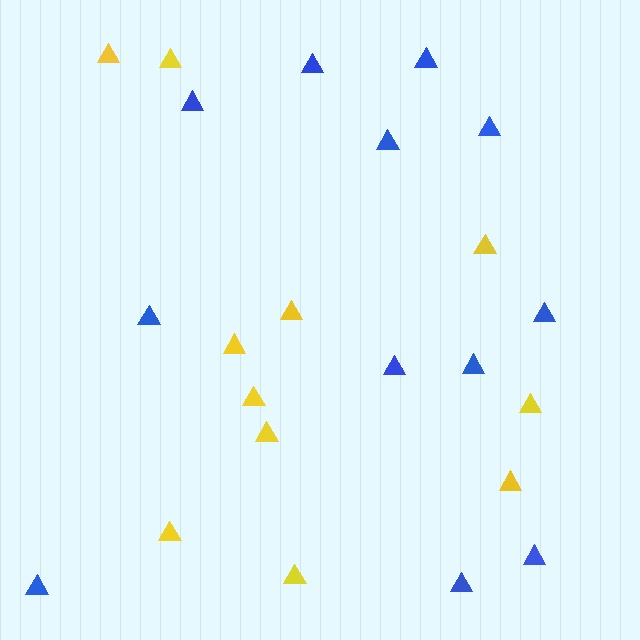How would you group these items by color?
There are 2 groups: one group of yellow triangles (11) and one group of blue triangles (12).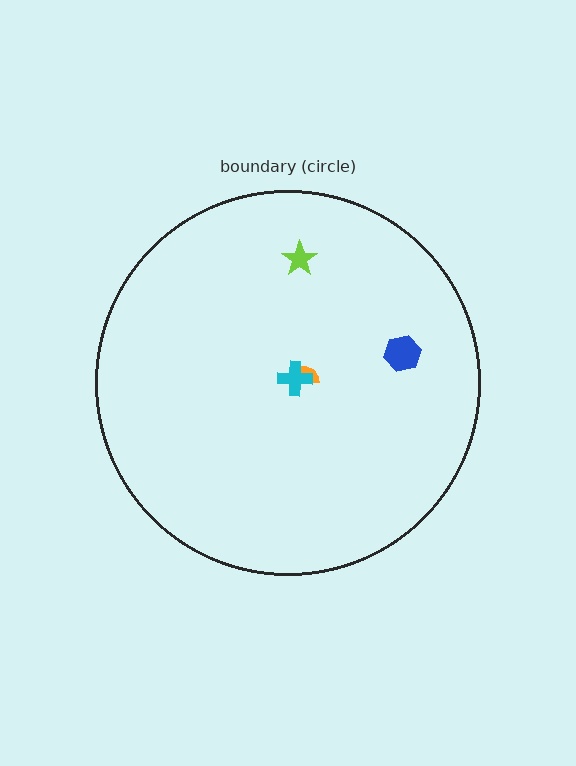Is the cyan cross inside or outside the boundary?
Inside.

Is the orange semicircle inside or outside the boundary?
Inside.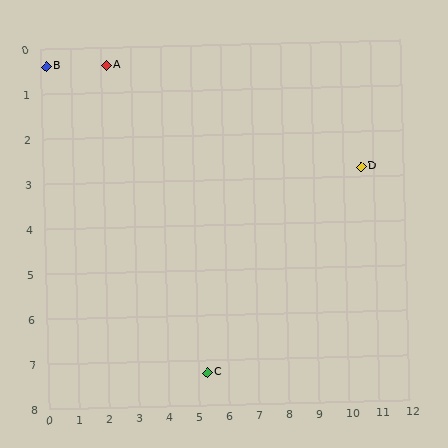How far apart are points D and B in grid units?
Points D and B are about 10.7 grid units apart.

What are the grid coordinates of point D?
Point D is at approximately (10.6, 2.8).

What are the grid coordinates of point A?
Point A is at approximately (2.2, 0.4).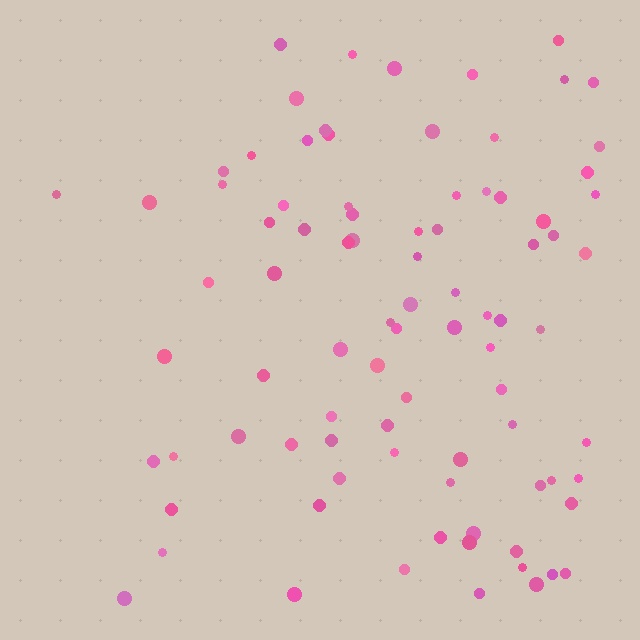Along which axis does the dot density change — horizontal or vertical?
Horizontal.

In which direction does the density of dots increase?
From left to right, with the right side densest.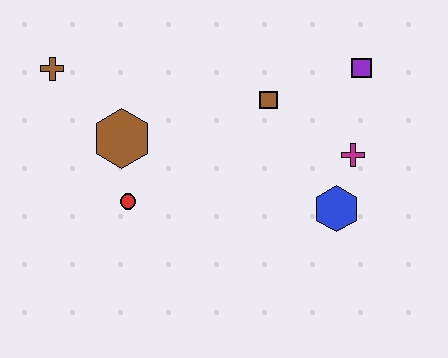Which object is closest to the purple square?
The magenta cross is closest to the purple square.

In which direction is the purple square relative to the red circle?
The purple square is to the right of the red circle.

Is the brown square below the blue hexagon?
No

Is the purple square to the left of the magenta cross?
No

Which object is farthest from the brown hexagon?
The purple square is farthest from the brown hexagon.